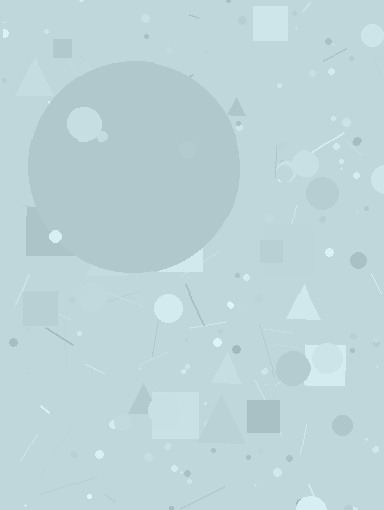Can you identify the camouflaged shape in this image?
The camouflaged shape is a circle.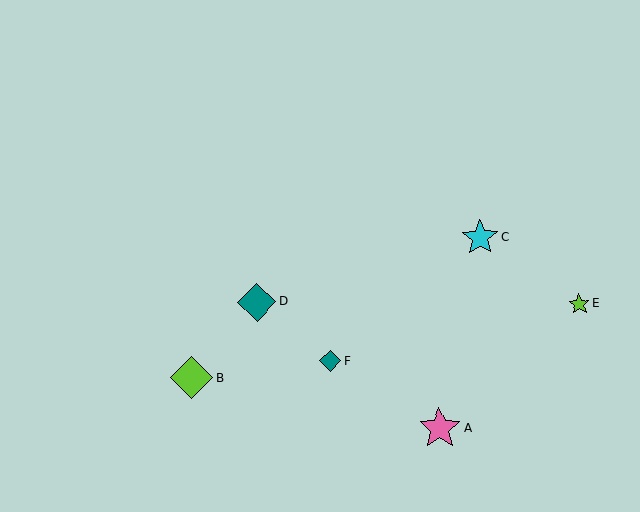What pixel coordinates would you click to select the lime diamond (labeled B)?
Click at (192, 378) to select the lime diamond B.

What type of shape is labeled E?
Shape E is a lime star.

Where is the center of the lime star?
The center of the lime star is at (579, 304).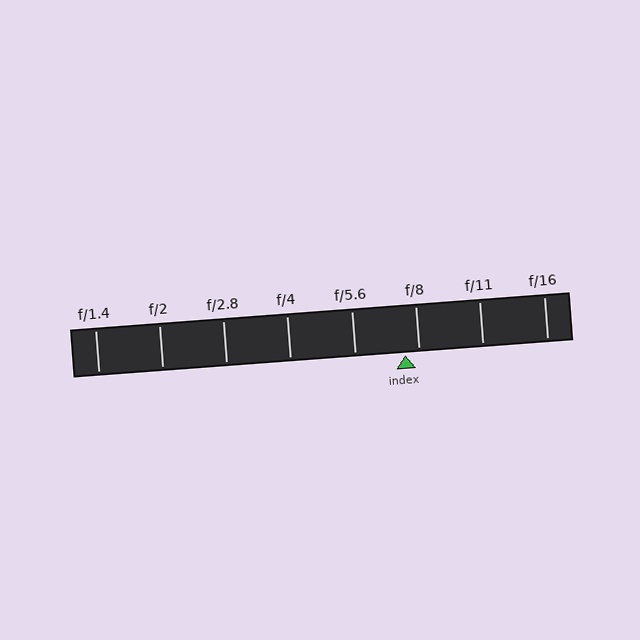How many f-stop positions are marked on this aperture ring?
There are 8 f-stop positions marked.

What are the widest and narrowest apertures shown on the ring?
The widest aperture shown is f/1.4 and the narrowest is f/16.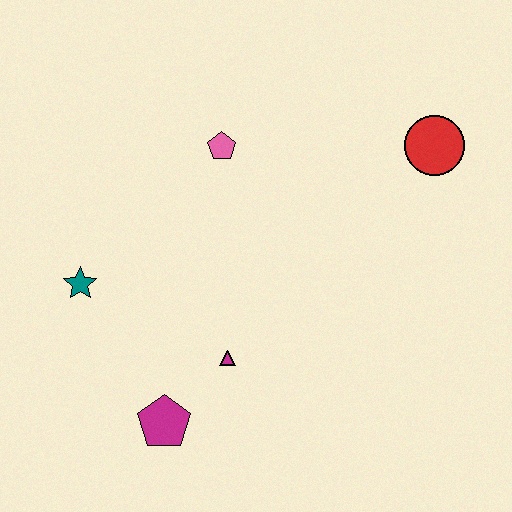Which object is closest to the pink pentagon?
The teal star is closest to the pink pentagon.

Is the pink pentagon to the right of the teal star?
Yes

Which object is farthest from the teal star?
The red circle is farthest from the teal star.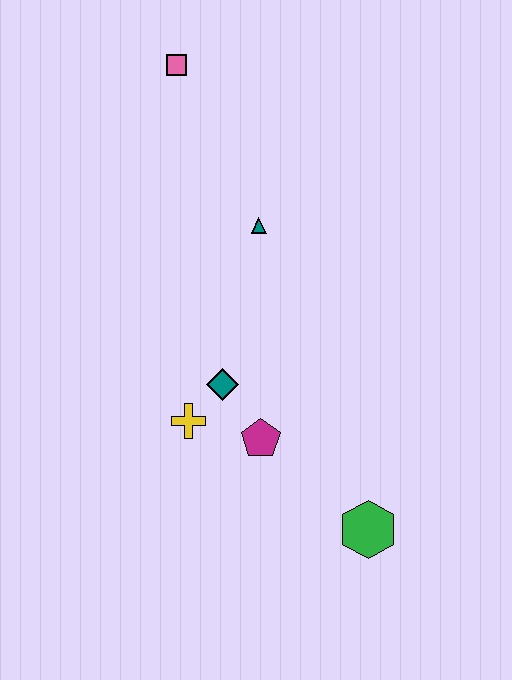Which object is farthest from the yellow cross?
The pink square is farthest from the yellow cross.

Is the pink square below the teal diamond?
No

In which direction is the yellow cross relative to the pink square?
The yellow cross is below the pink square.